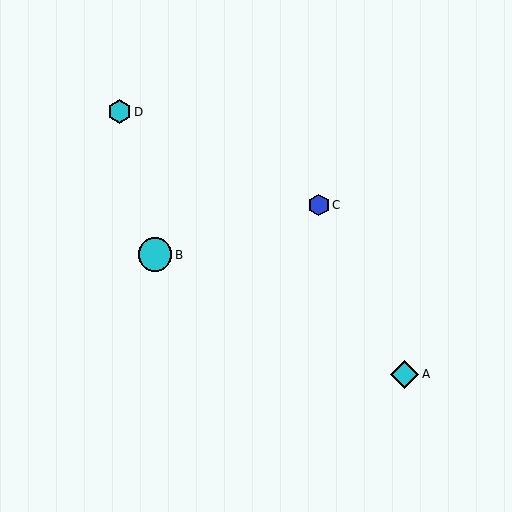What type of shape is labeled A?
Shape A is a cyan diamond.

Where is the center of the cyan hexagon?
The center of the cyan hexagon is at (119, 112).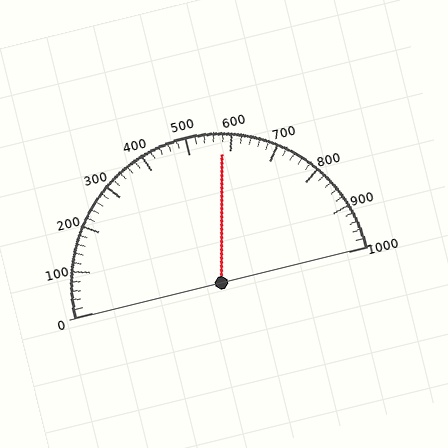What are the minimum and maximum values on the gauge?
The gauge ranges from 0 to 1000.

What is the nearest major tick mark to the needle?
The nearest major tick mark is 600.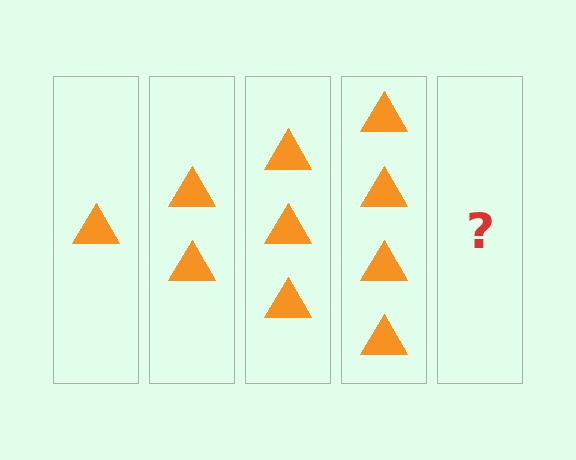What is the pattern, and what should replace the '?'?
The pattern is that each step adds one more triangle. The '?' should be 5 triangles.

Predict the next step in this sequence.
The next step is 5 triangles.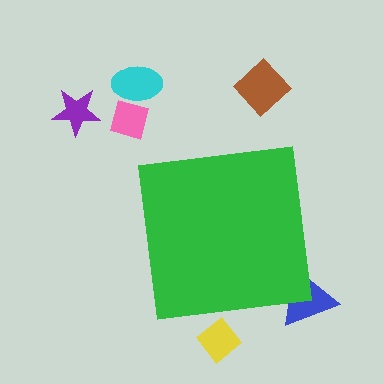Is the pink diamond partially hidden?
No, the pink diamond is fully visible.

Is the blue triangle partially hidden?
Yes, the blue triangle is partially hidden behind the green square.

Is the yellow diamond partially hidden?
Yes, the yellow diamond is partially hidden behind the green square.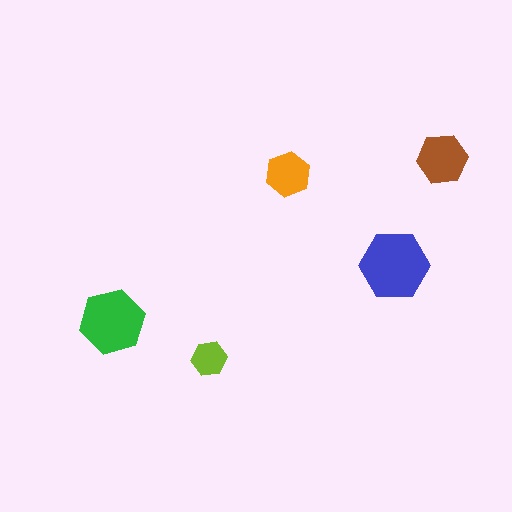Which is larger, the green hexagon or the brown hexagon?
The green one.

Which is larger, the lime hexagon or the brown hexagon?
The brown one.